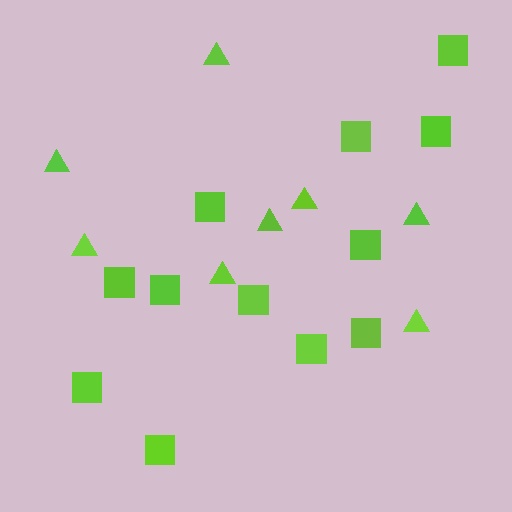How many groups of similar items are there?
There are 2 groups: one group of squares (12) and one group of triangles (8).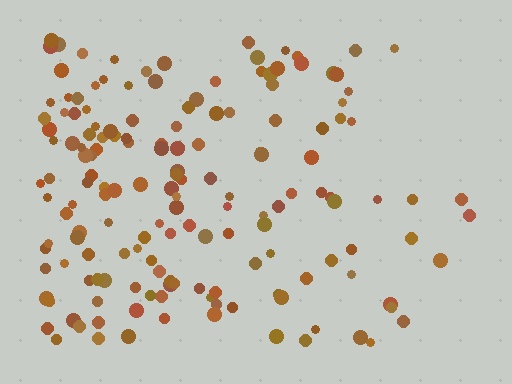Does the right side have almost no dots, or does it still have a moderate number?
Still a moderate number, just noticeably fewer than the left.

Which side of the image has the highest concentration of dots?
The left.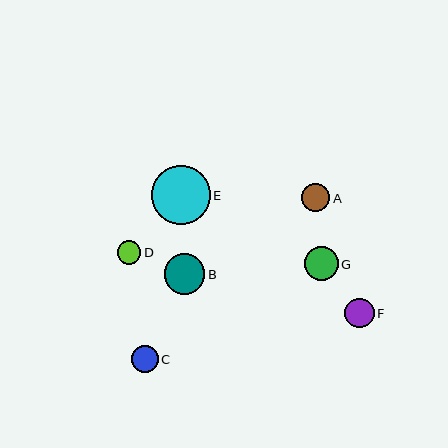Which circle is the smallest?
Circle D is the smallest with a size of approximately 24 pixels.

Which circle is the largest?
Circle E is the largest with a size of approximately 59 pixels.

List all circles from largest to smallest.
From largest to smallest: E, B, G, F, A, C, D.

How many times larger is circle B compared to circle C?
Circle B is approximately 1.5 times the size of circle C.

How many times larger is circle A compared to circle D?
Circle A is approximately 1.2 times the size of circle D.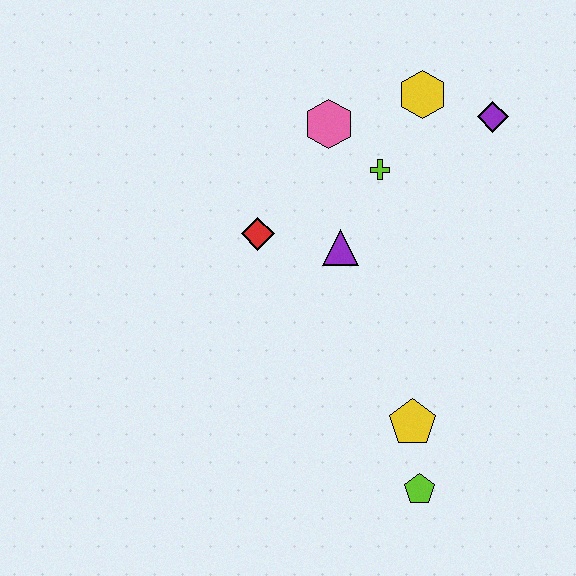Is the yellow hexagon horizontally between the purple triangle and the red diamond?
No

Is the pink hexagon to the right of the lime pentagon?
No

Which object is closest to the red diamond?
The purple triangle is closest to the red diamond.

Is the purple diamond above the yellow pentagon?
Yes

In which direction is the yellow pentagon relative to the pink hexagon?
The yellow pentagon is below the pink hexagon.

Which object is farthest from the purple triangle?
The lime pentagon is farthest from the purple triangle.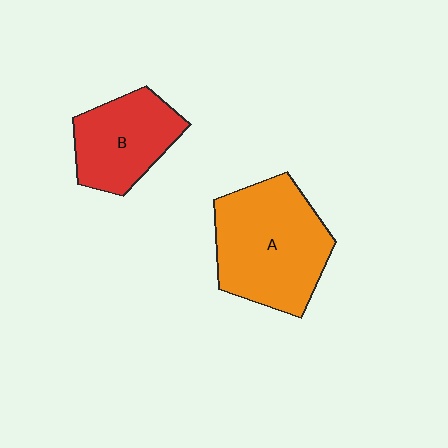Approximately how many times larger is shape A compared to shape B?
Approximately 1.5 times.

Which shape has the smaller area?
Shape B (red).